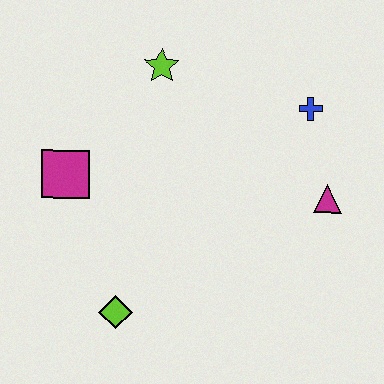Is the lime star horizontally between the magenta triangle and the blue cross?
No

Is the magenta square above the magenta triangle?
Yes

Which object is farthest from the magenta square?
The magenta triangle is farthest from the magenta square.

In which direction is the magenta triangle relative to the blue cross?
The magenta triangle is below the blue cross.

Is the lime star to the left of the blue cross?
Yes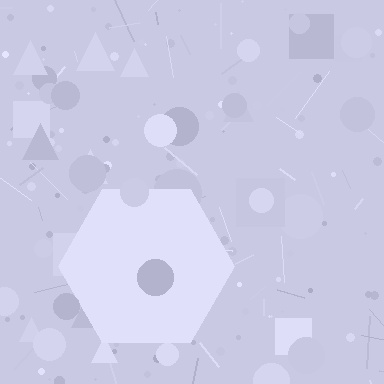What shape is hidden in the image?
A hexagon is hidden in the image.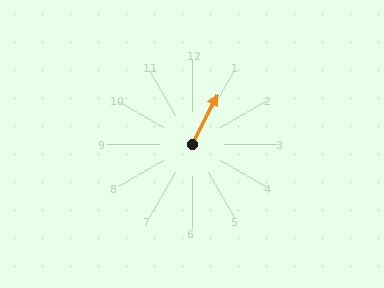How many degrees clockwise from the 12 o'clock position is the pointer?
Approximately 27 degrees.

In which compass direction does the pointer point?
Northeast.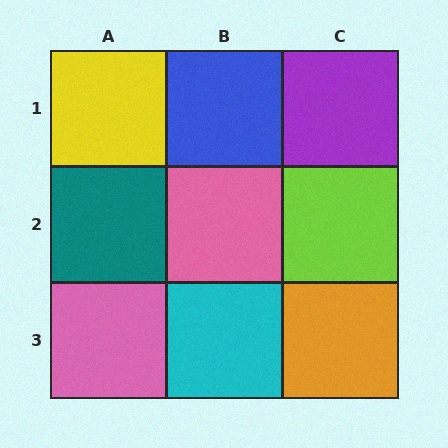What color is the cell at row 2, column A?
Teal.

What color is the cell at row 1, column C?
Purple.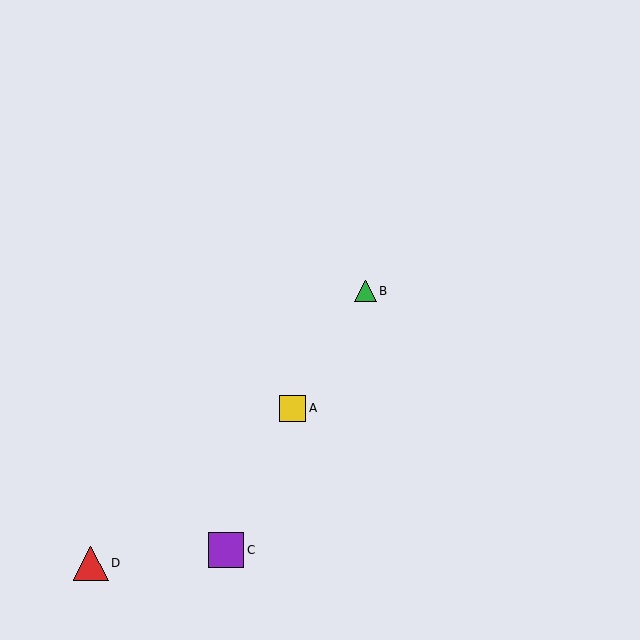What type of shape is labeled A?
Shape A is a yellow square.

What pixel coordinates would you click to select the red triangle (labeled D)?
Click at (91, 563) to select the red triangle D.